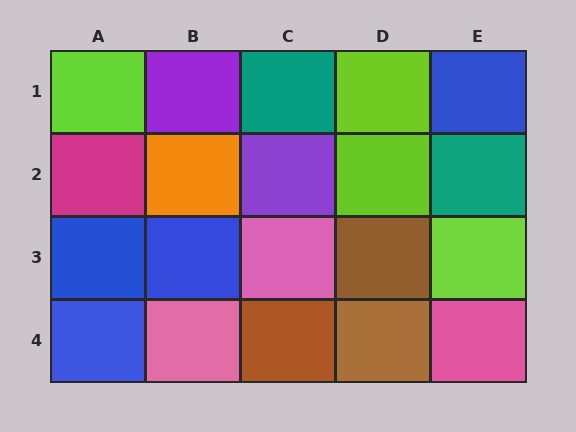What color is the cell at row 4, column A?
Blue.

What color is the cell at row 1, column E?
Blue.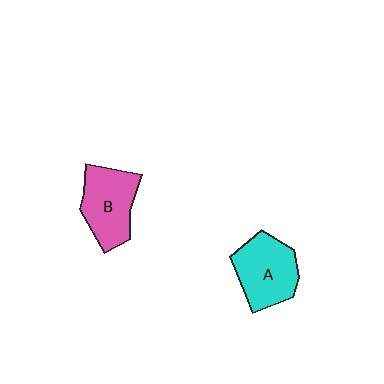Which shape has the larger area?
Shape A (cyan).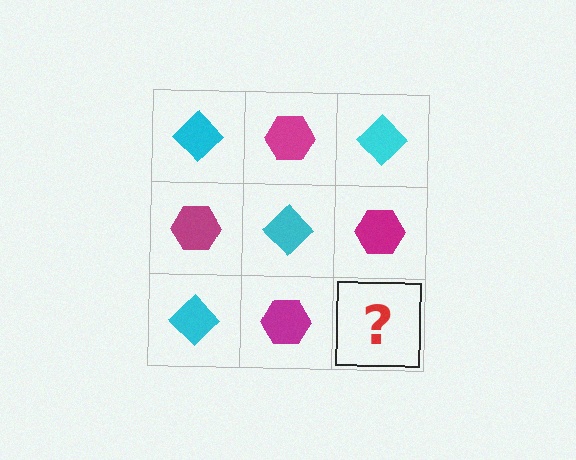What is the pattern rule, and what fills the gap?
The rule is that it alternates cyan diamond and magenta hexagon in a checkerboard pattern. The gap should be filled with a cyan diamond.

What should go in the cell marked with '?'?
The missing cell should contain a cyan diamond.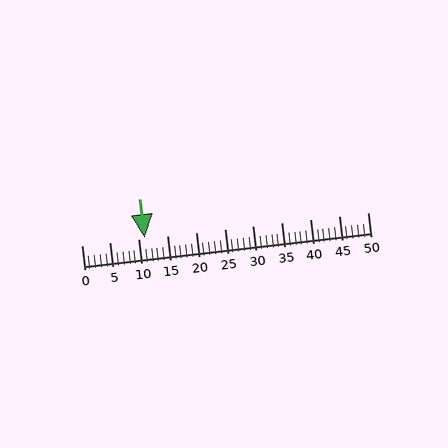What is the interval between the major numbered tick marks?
The major tick marks are spaced 5 units apart.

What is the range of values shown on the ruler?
The ruler shows values from 0 to 50.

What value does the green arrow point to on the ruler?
The green arrow points to approximately 11.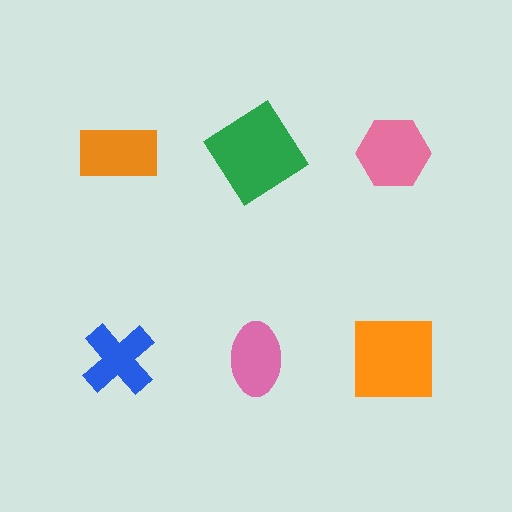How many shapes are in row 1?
3 shapes.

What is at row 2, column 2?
A pink ellipse.